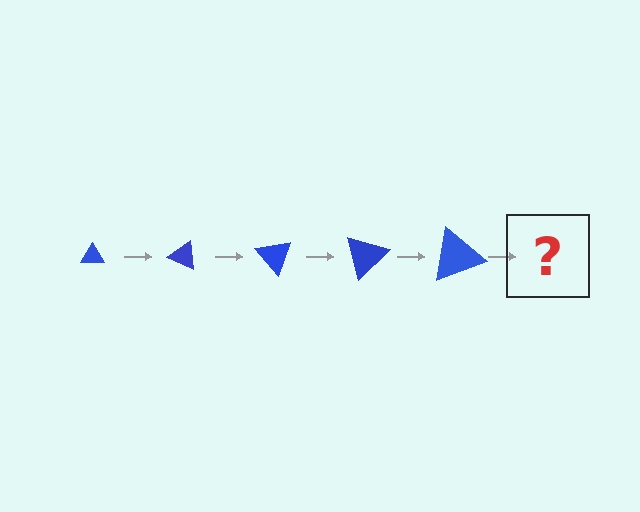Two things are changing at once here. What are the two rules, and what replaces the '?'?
The two rules are that the triangle grows larger each step and it rotates 25 degrees each step. The '?' should be a triangle, larger than the previous one and rotated 125 degrees from the start.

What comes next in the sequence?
The next element should be a triangle, larger than the previous one and rotated 125 degrees from the start.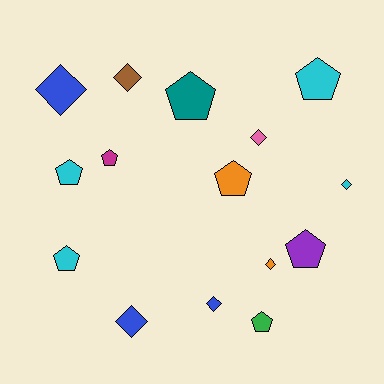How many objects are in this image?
There are 15 objects.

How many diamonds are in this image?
There are 7 diamonds.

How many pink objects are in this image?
There is 1 pink object.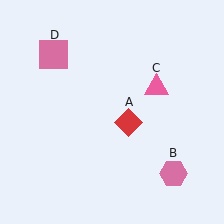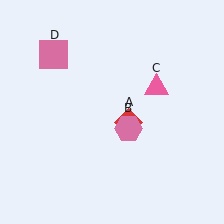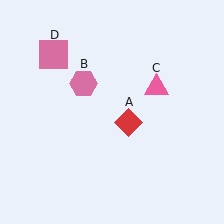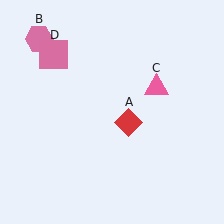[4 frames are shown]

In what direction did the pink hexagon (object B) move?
The pink hexagon (object B) moved up and to the left.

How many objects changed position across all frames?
1 object changed position: pink hexagon (object B).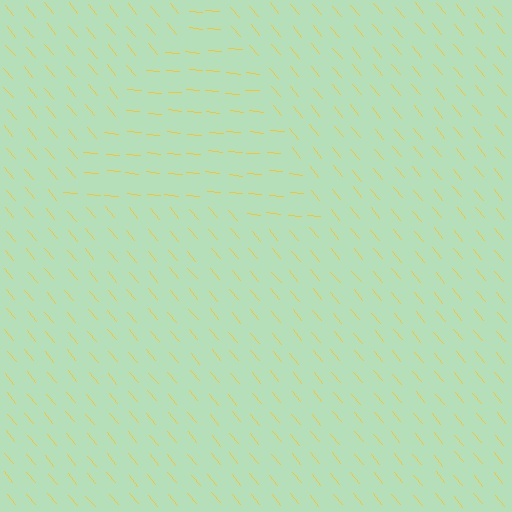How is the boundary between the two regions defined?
The boundary is defined purely by a change in line orientation (approximately 45 degrees difference). All lines are the same color and thickness.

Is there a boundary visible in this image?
Yes, there is a texture boundary formed by a change in line orientation.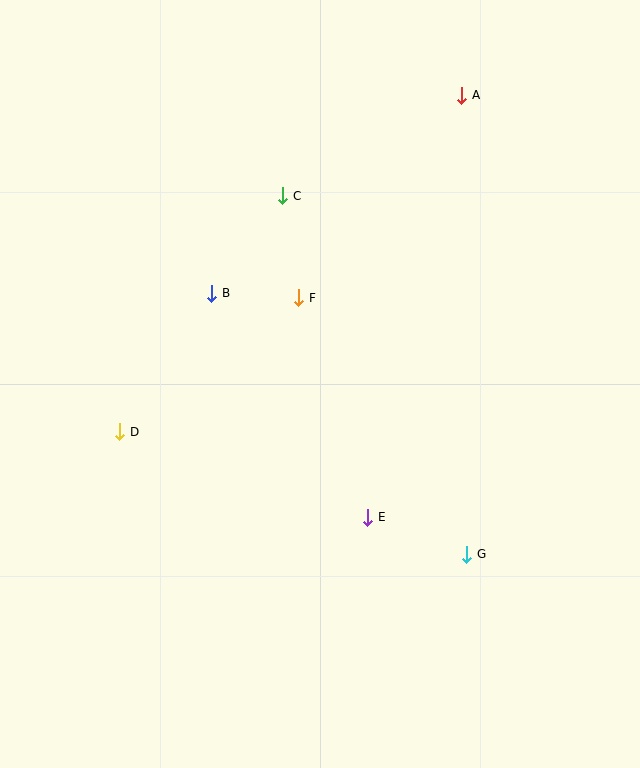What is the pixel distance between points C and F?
The distance between C and F is 103 pixels.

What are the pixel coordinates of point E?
Point E is at (368, 517).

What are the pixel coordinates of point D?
Point D is at (120, 432).